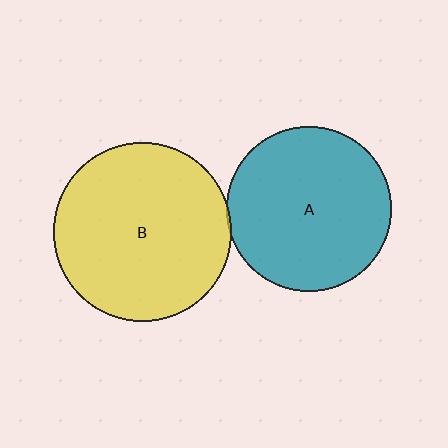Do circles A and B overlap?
Yes.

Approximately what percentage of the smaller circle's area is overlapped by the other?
Approximately 5%.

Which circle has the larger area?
Circle B (yellow).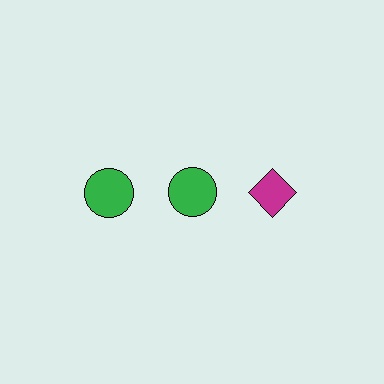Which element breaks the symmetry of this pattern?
The magenta diamond in the top row, center column breaks the symmetry. All other shapes are green circles.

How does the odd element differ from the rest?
It differs in both color (magenta instead of green) and shape (diamond instead of circle).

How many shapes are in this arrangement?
There are 3 shapes arranged in a grid pattern.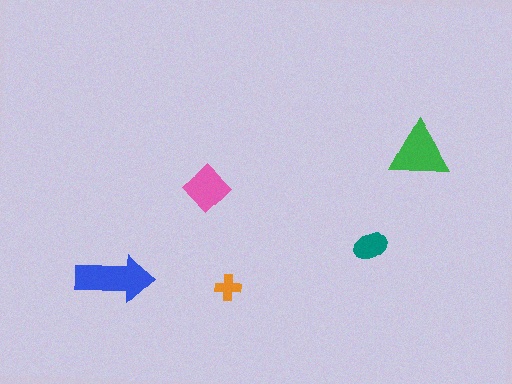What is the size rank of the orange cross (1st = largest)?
5th.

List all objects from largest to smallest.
The blue arrow, the green triangle, the pink diamond, the teal ellipse, the orange cross.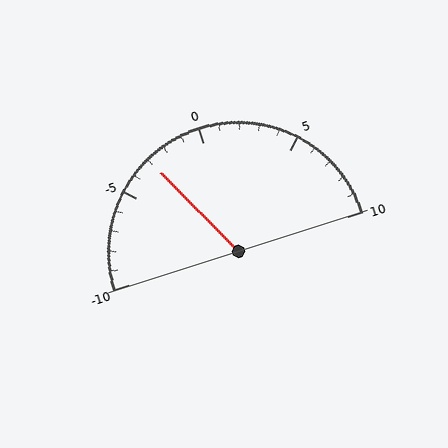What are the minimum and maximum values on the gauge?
The gauge ranges from -10 to 10.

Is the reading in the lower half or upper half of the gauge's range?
The reading is in the lower half of the range (-10 to 10).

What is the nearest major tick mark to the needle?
The nearest major tick mark is -5.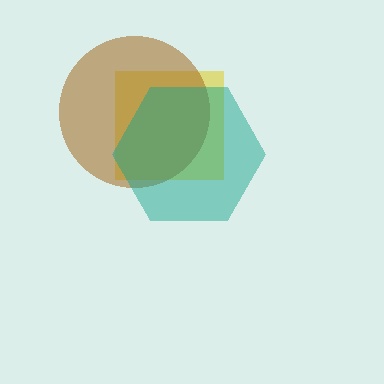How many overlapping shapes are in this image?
There are 3 overlapping shapes in the image.